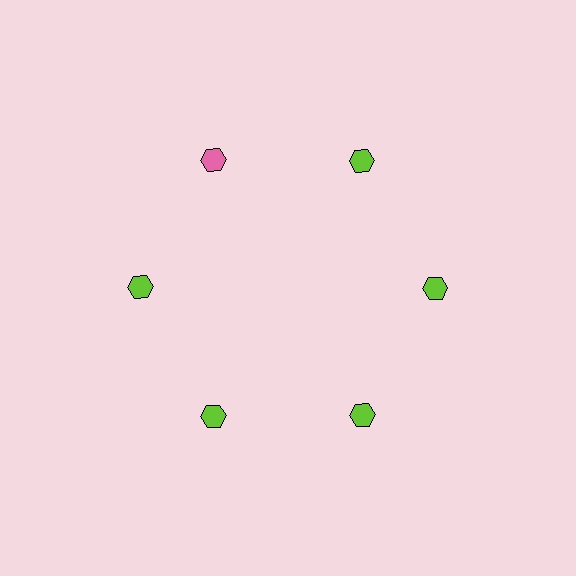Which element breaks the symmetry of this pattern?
The pink hexagon at roughly the 11 o'clock position breaks the symmetry. All other shapes are lime hexagons.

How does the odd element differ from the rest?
It has a different color: pink instead of lime.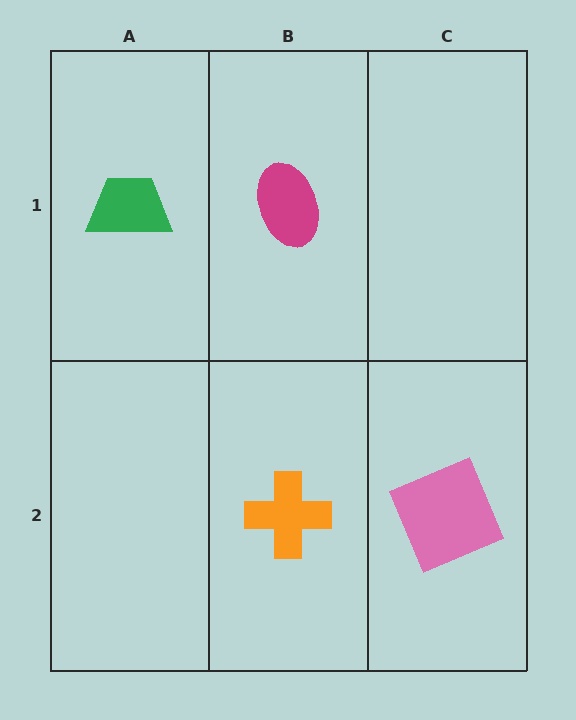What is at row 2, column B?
An orange cross.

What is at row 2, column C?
A pink square.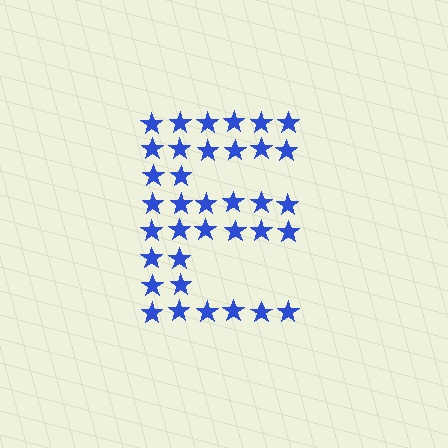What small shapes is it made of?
It is made of small stars.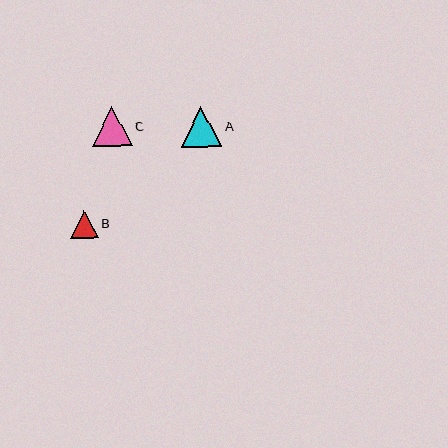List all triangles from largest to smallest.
From largest to smallest: A, C, B.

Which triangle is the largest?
Triangle A is the largest with a size of approximately 40 pixels.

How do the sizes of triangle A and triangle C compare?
Triangle A and triangle C are approximately the same size.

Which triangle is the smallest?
Triangle B is the smallest with a size of approximately 28 pixels.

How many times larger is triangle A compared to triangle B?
Triangle A is approximately 1.5 times the size of triangle B.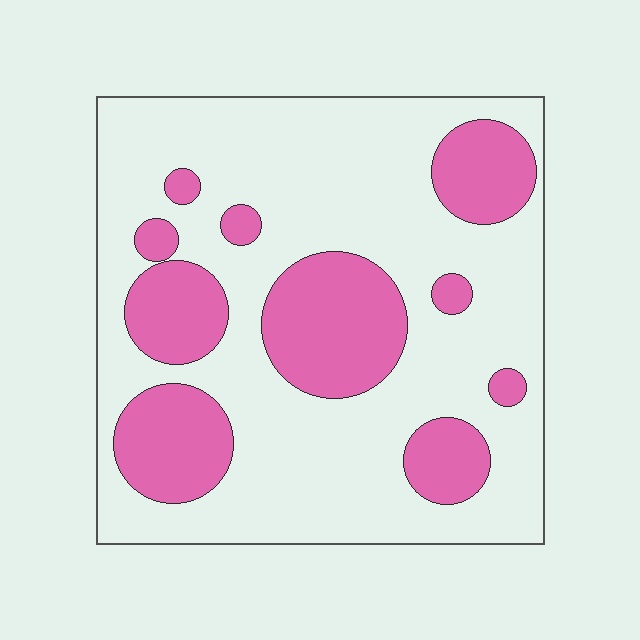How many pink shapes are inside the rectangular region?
10.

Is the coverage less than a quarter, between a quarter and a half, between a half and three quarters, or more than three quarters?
Between a quarter and a half.